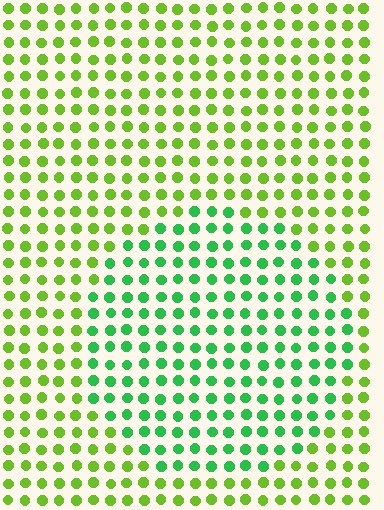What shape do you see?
I see a circle.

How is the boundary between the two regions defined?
The boundary is defined purely by a slight shift in hue (about 41 degrees). Spacing, size, and orientation are identical on both sides.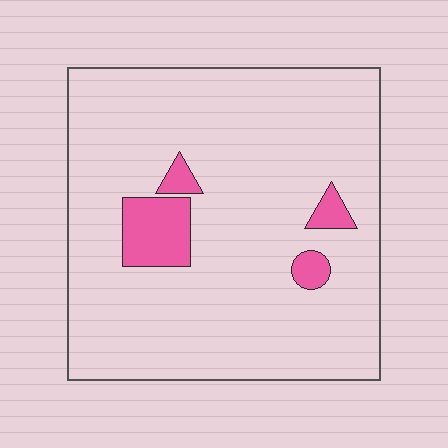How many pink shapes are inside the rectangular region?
4.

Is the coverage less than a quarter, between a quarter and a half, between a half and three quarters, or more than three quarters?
Less than a quarter.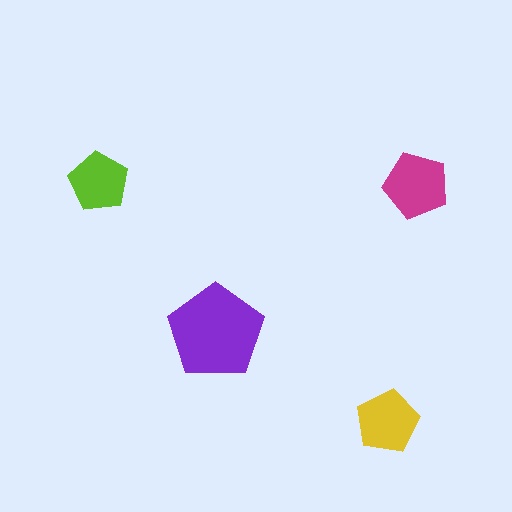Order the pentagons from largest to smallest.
the purple one, the magenta one, the yellow one, the lime one.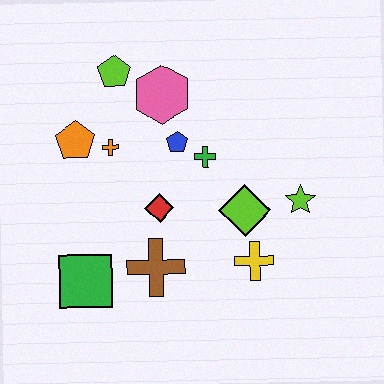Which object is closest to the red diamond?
The brown cross is closest to the red diamond.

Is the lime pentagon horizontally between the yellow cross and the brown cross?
No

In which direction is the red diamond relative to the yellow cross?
The red diamond is to the left of the yellow cross.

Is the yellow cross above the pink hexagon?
No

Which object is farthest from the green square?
The lime star is farthest from the green square.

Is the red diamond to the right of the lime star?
No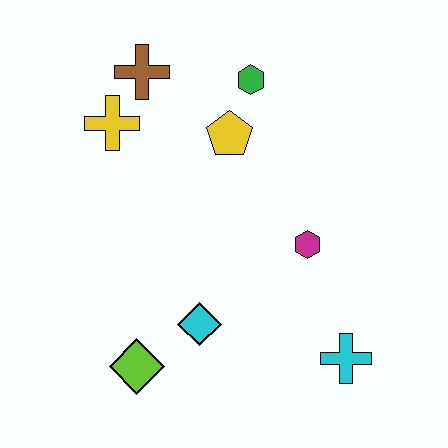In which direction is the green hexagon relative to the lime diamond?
The green hexagon is above the lime diamond.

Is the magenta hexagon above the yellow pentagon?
No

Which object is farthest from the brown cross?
The cyan cross is farthest from the brown cross.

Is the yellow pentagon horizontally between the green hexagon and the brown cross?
Yes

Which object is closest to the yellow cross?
The brown cross is closest to the yellow cross.